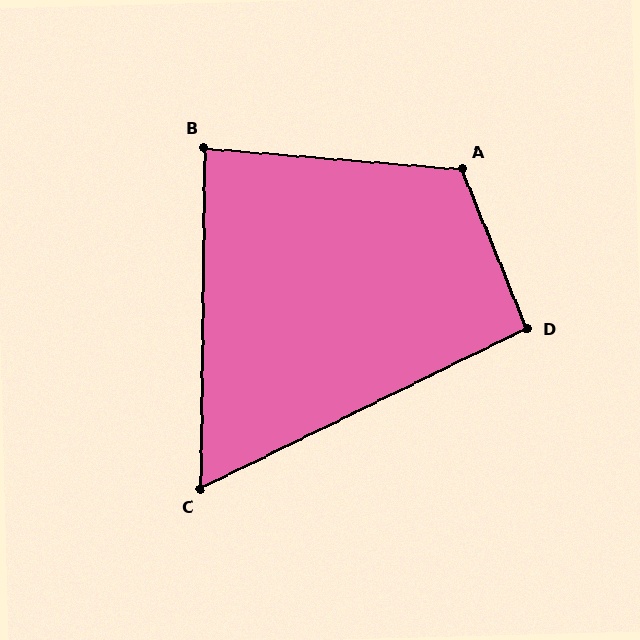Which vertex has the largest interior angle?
A, at approximately 117 degrees.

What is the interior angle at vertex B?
Approximately 86 degrees (approximately right).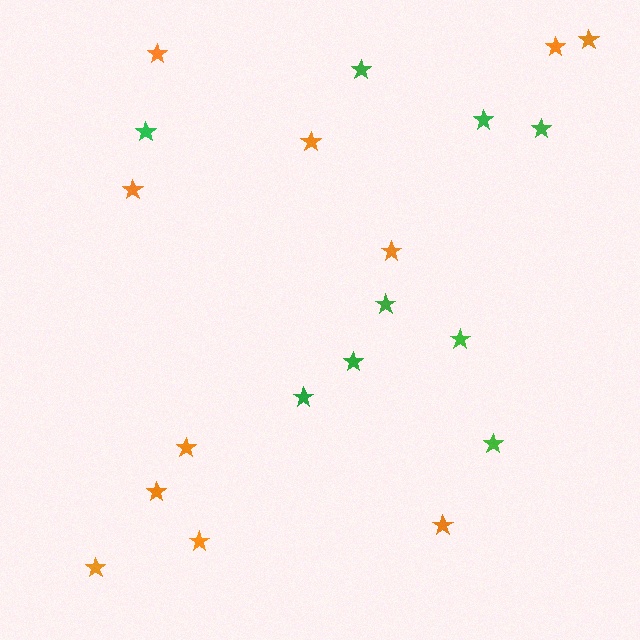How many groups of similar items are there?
There are 2 groups: one group of green stars (9) and one group of orange stars (11).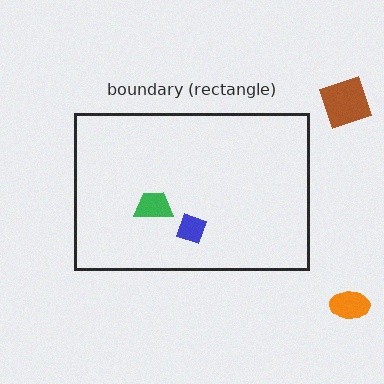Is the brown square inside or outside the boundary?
Outside.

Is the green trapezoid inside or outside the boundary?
Inside.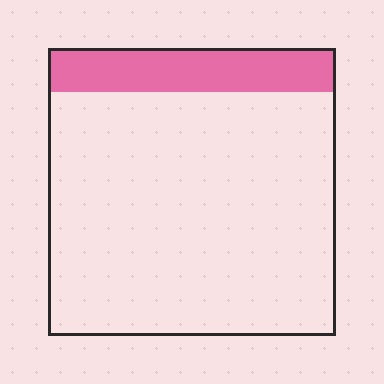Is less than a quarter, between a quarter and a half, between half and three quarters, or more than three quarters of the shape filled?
Less than a quarter.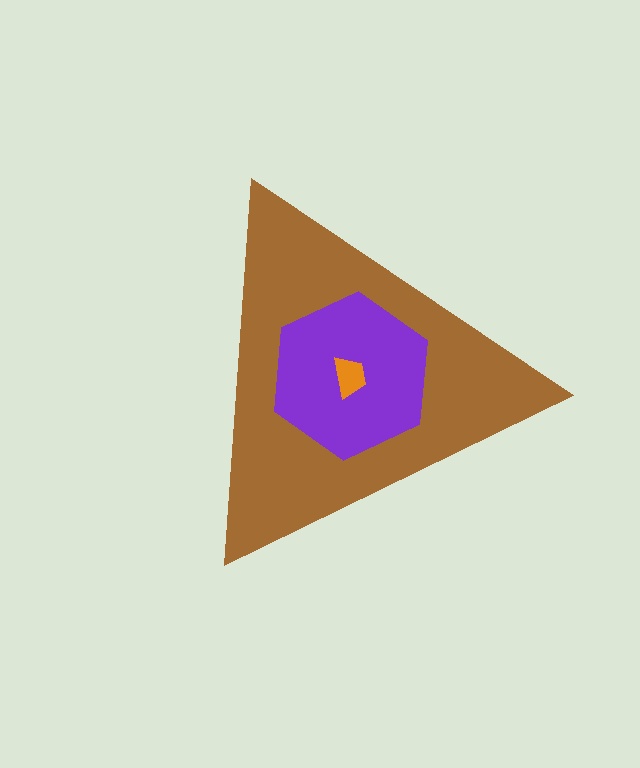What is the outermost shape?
The brown triangle.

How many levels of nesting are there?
3.